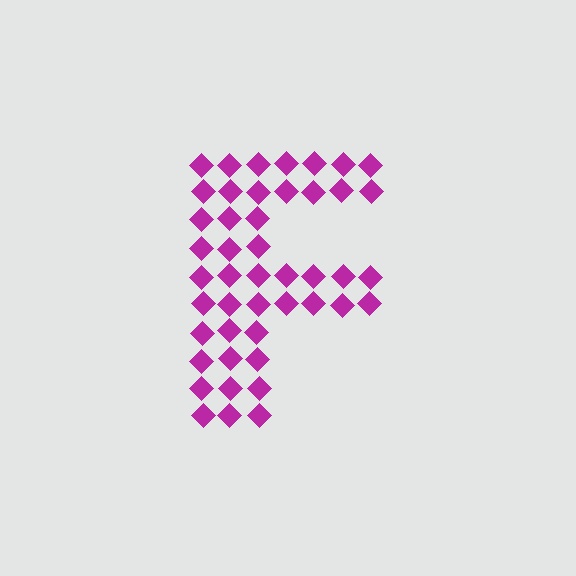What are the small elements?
The small elements are diamonds.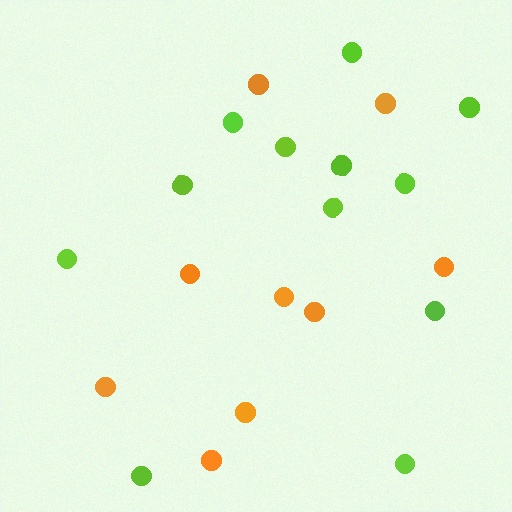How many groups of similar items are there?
There are 2 groups: one group of lime circles (12) and one group of orange circles (9).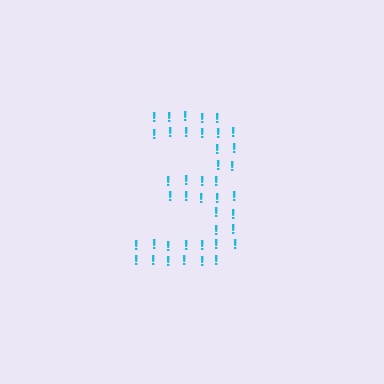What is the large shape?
The large shape is the digit 3.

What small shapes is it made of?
It is made of small exclamation marks.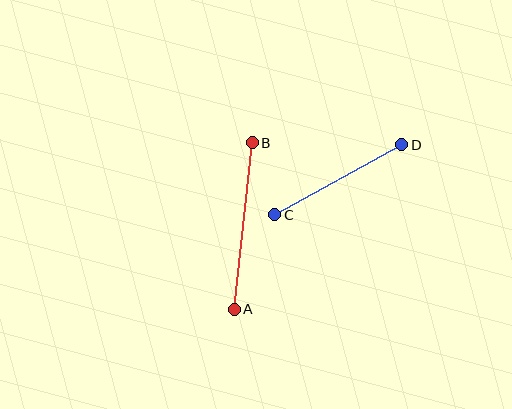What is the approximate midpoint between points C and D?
The midpoint is at approximately (338, 180) pixels.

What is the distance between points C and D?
The distance is approximately 145 pixels.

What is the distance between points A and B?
The distance is approximately 168 pixels.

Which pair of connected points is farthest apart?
Points A and B are farthest apart.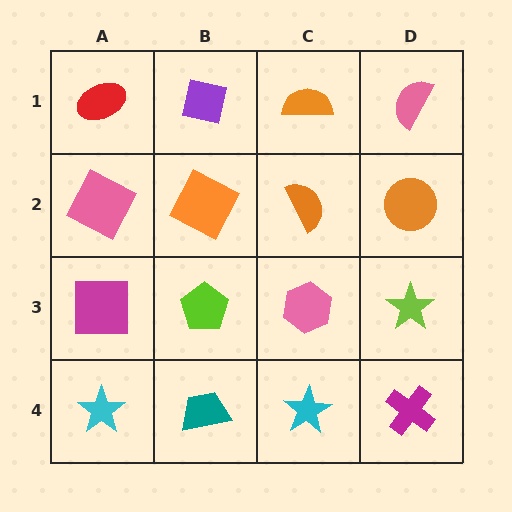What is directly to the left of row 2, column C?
An orange square.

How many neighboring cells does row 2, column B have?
4.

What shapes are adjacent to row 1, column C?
An orange semicircle (row 2, column C), a purple square (row 1, column B), a pink semicircle (row 1, column D).